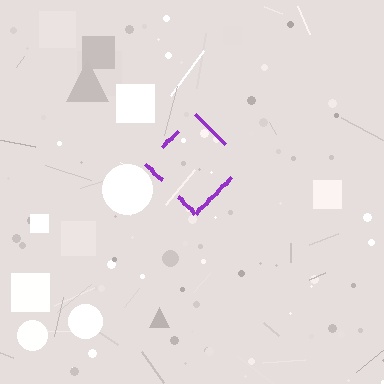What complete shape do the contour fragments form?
The contour fragments form a diamond.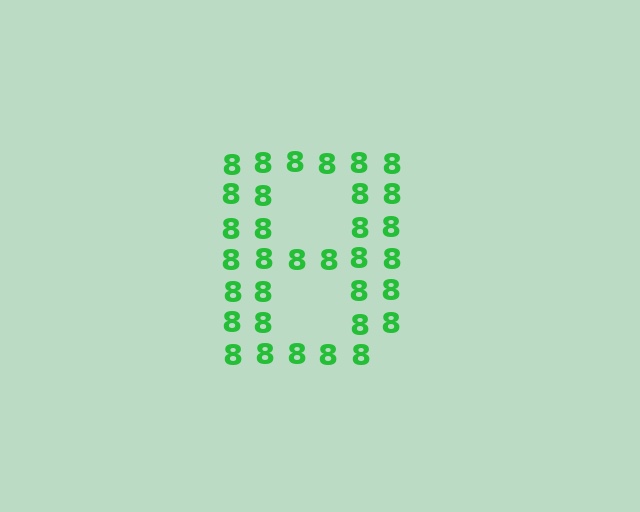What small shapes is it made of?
It is made of small digit 8's.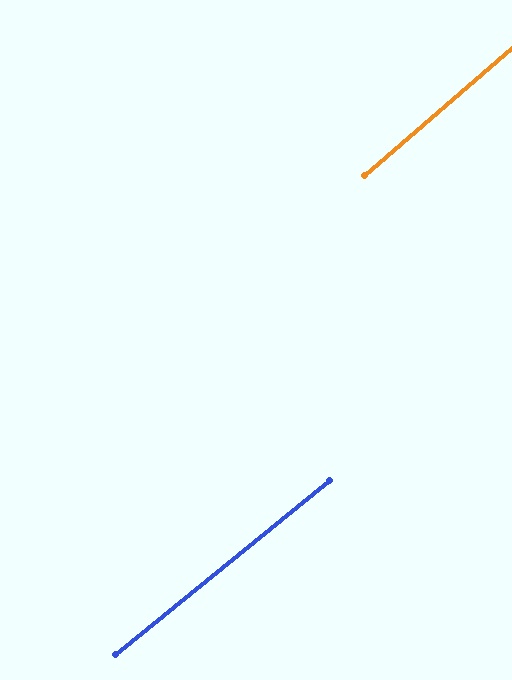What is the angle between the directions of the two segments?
Approximately 2 degrees.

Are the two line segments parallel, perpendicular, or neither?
Parallel — their directions differ by only 1.8°.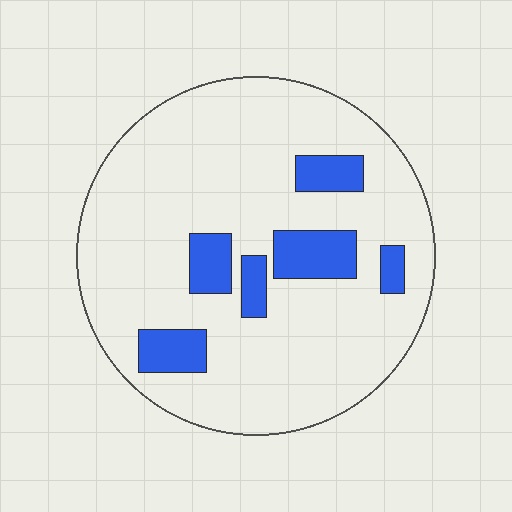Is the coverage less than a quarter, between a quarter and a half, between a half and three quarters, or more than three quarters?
Less than a quarter.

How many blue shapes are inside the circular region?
6.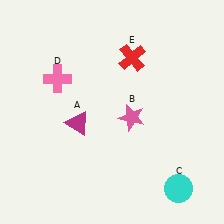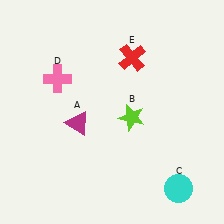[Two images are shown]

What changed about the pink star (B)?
In Image 1, B is pink. In Image 2, it changed to lime.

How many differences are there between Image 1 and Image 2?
There is 1 difference between the two images.